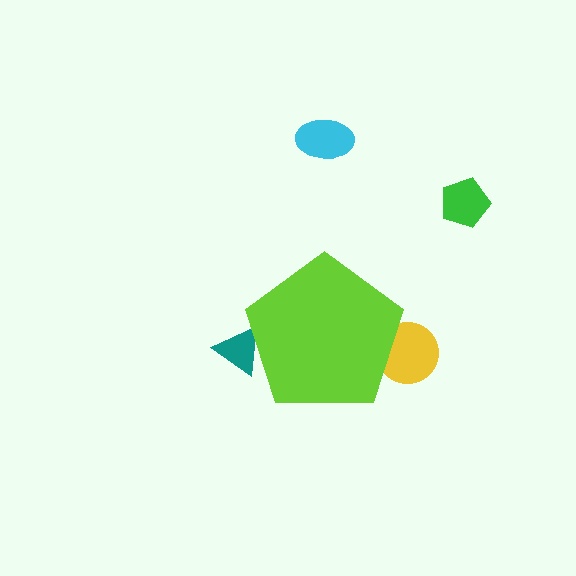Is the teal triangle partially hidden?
Yes, the teal triangle is partially hidden behind the lime pentagon.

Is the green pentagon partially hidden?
No, the green pentagon is fully visible.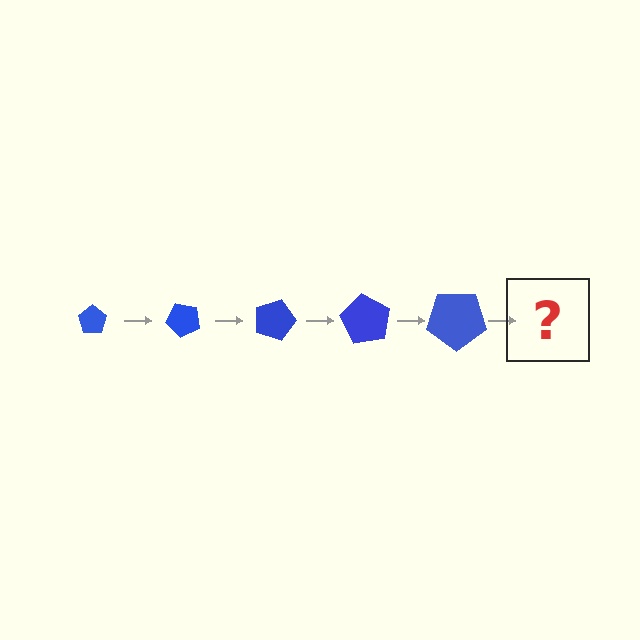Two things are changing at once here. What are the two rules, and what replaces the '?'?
The two rules are that the pentagon grows larger each step and it rotates 45 degrees each step. The '?' should be a pentagon, larger than the previous one and rotated 225 degrees from the start.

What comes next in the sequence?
The next element should be a pentagon, larger than the previous one and rotated 225 degrees from the start.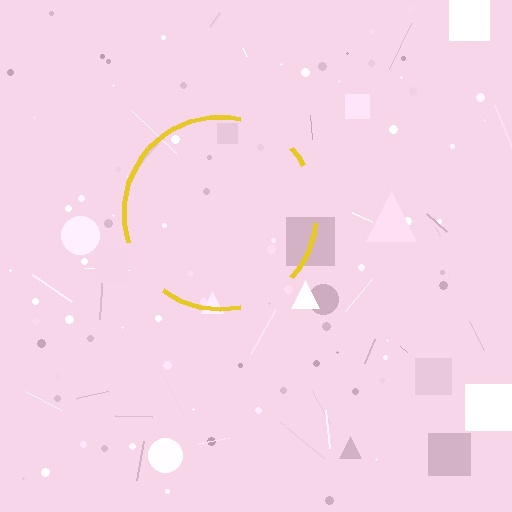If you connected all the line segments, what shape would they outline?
They would outline a circle.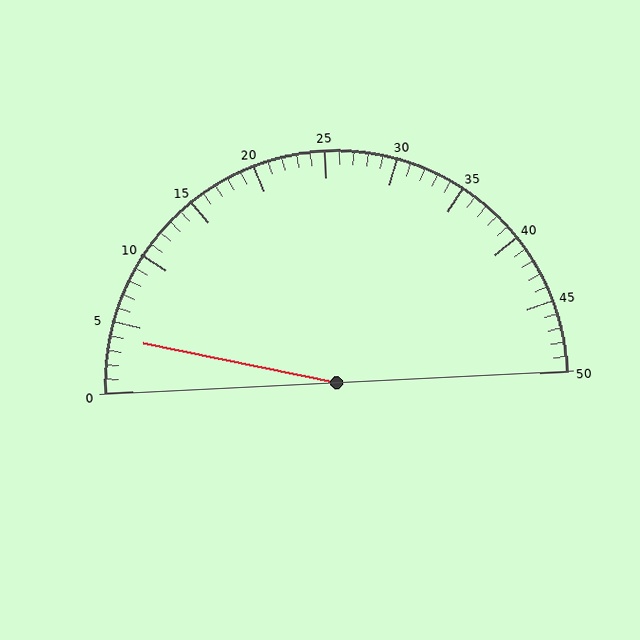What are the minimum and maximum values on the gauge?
The gauge ranges from 0 to 50.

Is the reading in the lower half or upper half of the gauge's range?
The reading is in the lower half of the range (0 to 50).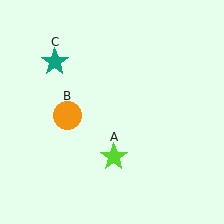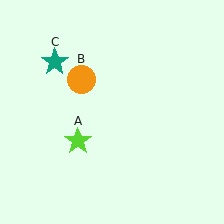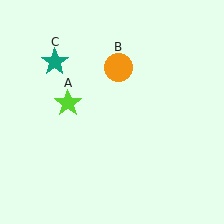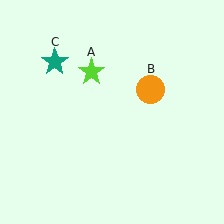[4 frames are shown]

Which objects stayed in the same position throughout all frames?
Teal star (object C) remained stationary.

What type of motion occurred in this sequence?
The lime star (object A), orange circle (object B) rotated clockwise around the center of the scene.